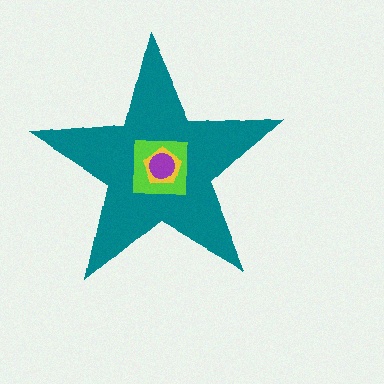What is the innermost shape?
The purple circle.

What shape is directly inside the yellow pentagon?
The purple circle.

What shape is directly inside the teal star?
The lime square.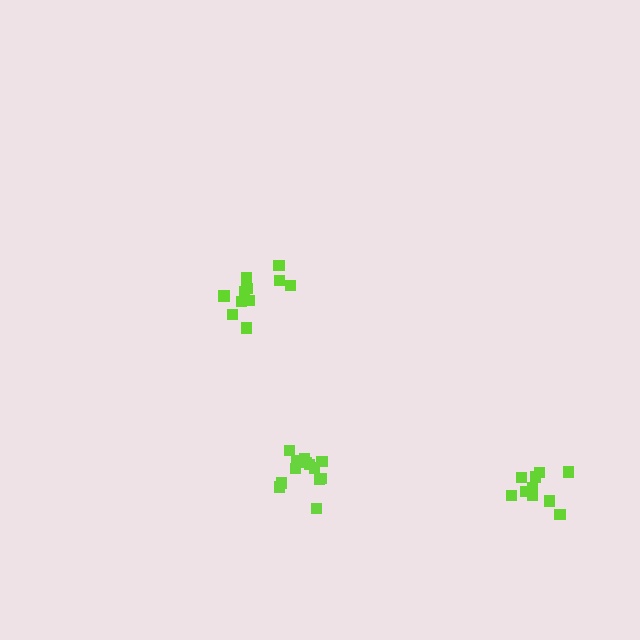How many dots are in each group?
Group 1: 13 dots, Group 2: 10 dots, Group 3: 11 dots (34 total).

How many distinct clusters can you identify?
There are 3 distinct clusters.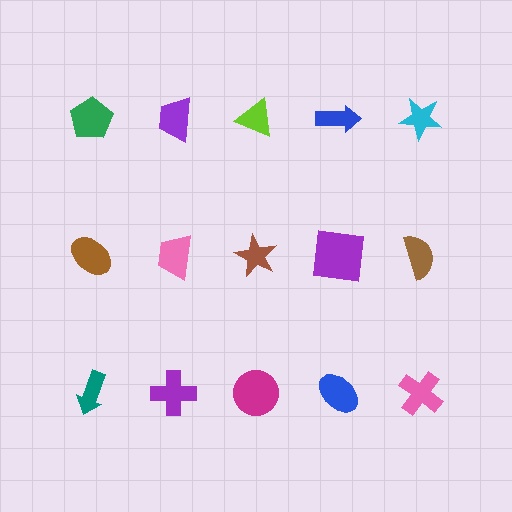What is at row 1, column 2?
A purple trapezoid.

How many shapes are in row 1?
5 shapes.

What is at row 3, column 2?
A purple cross.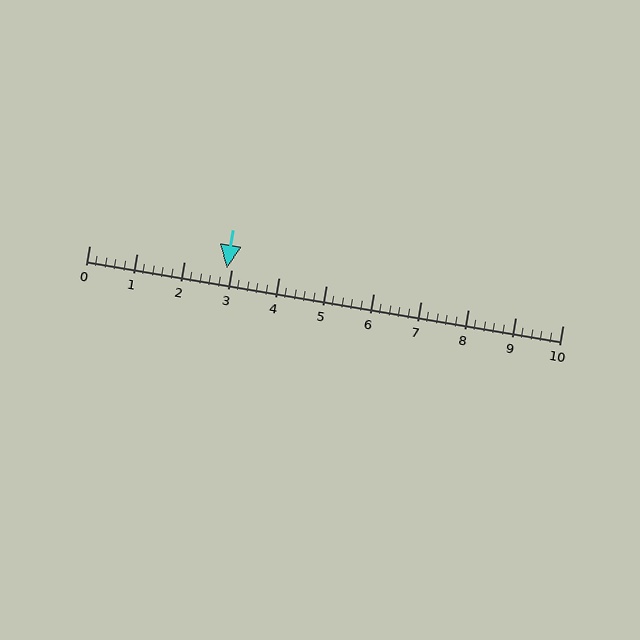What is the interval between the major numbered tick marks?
The major tick marks are spaced 1 units apart.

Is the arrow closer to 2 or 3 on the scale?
The arrow is closer to 3.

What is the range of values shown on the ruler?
The ruler shows values from 0 to 10.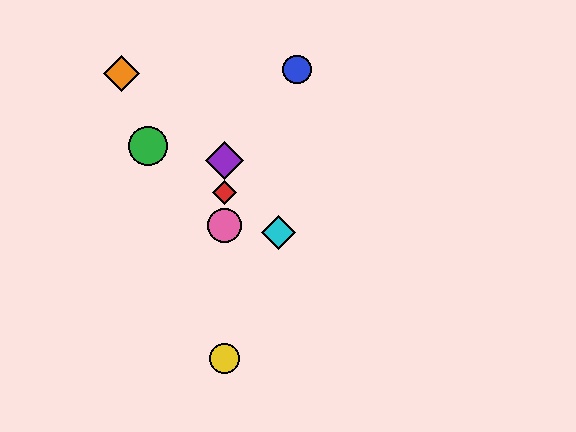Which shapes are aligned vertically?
The red diamond, the yellow circle, the purple diamond, the pink circle are aligned vertically.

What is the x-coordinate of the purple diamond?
The purple diamond is at x≈225.